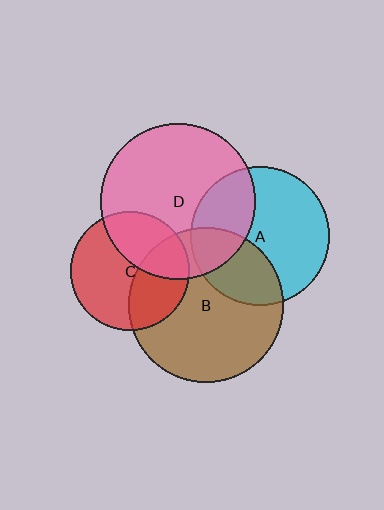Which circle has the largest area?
Circle B (brown).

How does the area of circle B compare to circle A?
Approximately 1.3 times.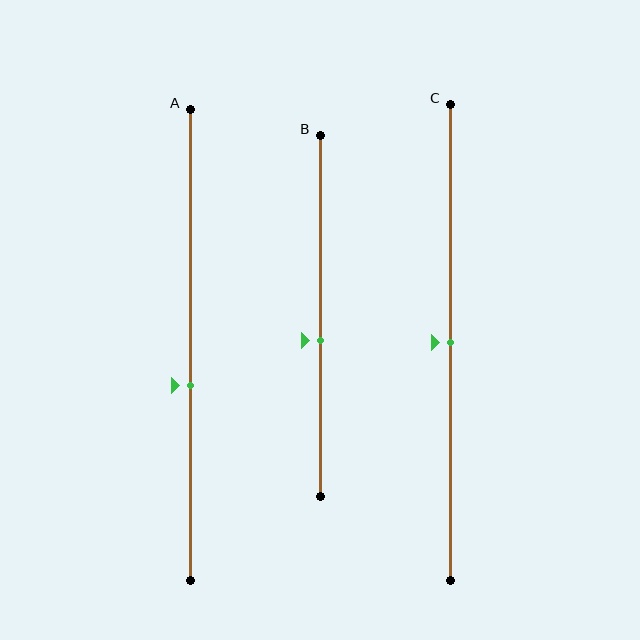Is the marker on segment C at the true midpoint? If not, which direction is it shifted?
Yes, the marker on segment C is at the true midpoint.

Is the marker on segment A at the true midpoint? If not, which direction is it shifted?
No, the marker on segment A is shifted downward by about 9% of the segment length.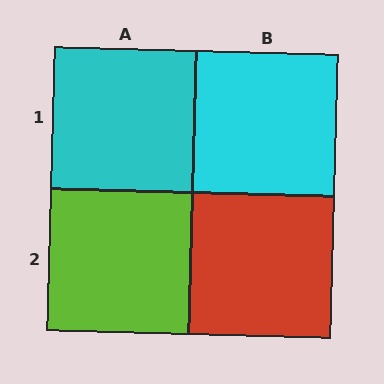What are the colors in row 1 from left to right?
Cyan, cyan.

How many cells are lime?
1 cell is lime.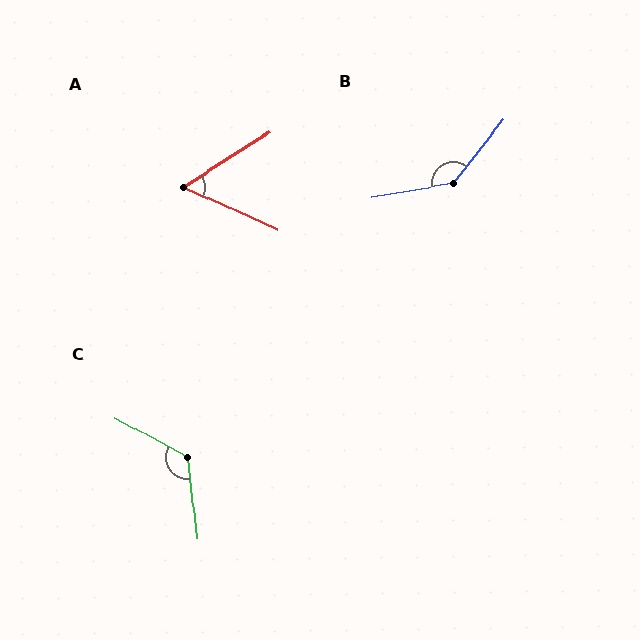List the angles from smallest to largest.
A (57°), C (124°), B (138°).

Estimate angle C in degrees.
Approximately 124 degrees.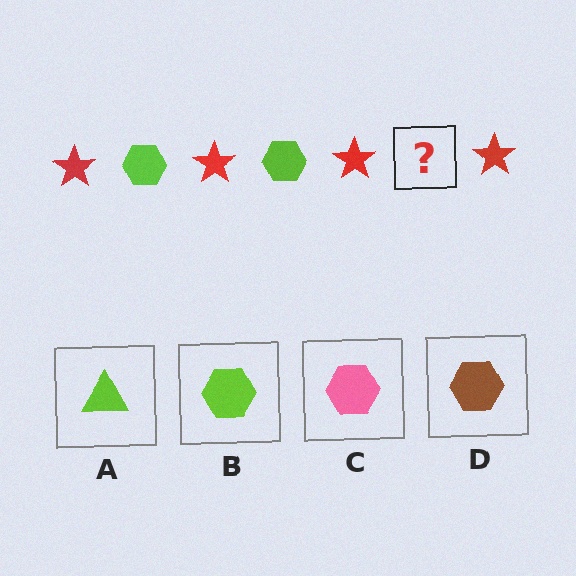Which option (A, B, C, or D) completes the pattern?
B.